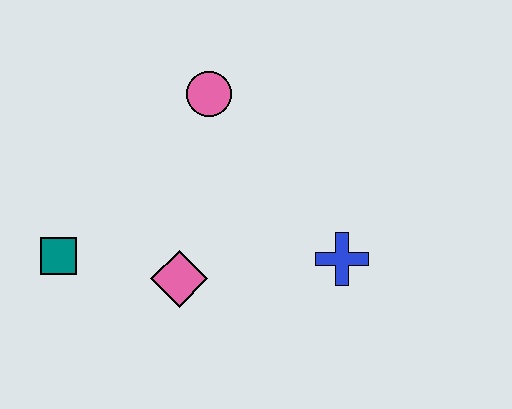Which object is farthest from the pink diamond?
The pink circle is farthest from the pink diamond.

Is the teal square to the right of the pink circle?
No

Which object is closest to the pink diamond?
The teal square is closest to the pink diamond.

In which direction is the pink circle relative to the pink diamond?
The pink circle is above the pink diamond.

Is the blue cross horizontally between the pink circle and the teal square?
No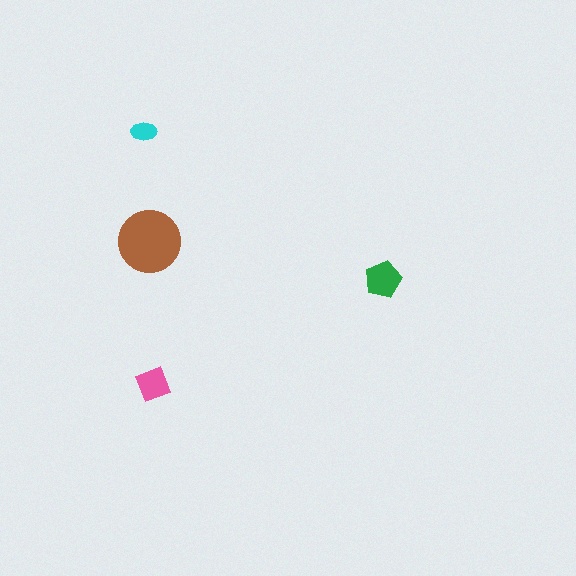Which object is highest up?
The cyan ellipse is topmost.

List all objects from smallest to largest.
The cyan ellipse, the pink diamond, the green pentagon, the brown circle.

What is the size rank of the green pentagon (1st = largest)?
2nd.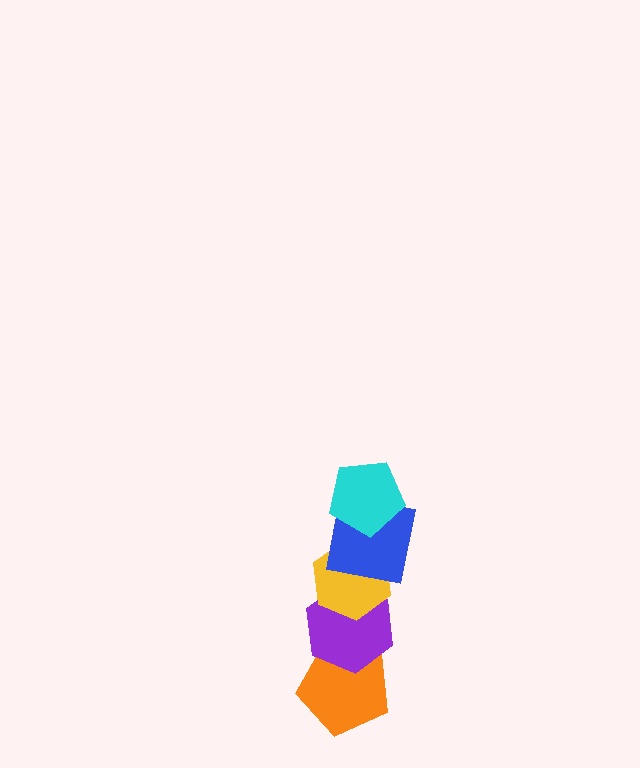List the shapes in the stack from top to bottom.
From top to bottom: the cyan pentagon, the blue square, the yellow hexagon, the purple hexagon, the orange pentagon.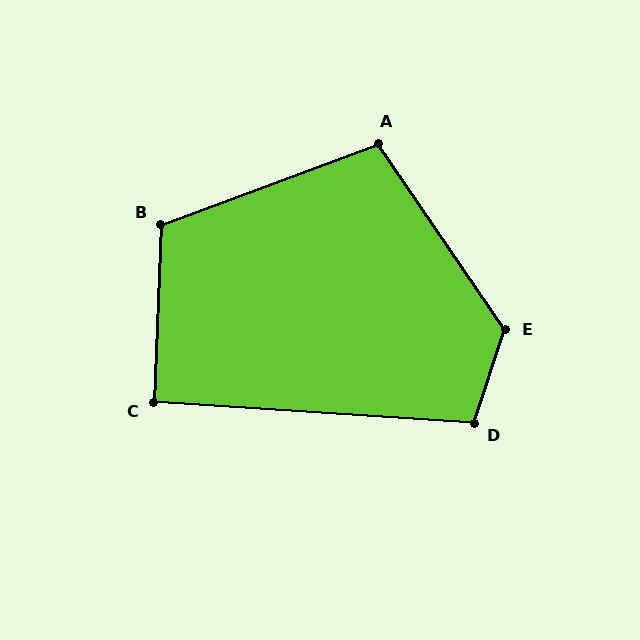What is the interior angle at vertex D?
Approximately 105 degrees (obtuse).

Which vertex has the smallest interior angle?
C, at approximately 91 degrees.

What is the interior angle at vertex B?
Approximately 113 degrees (obtuse).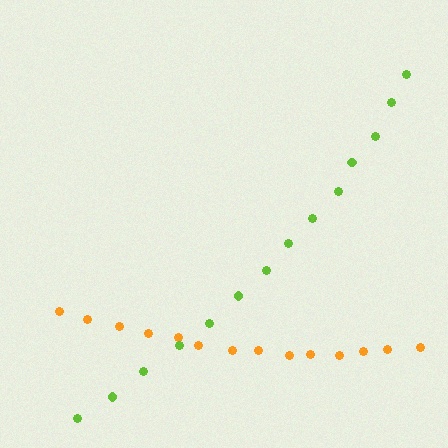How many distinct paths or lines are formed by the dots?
There are 2 distinct paths.